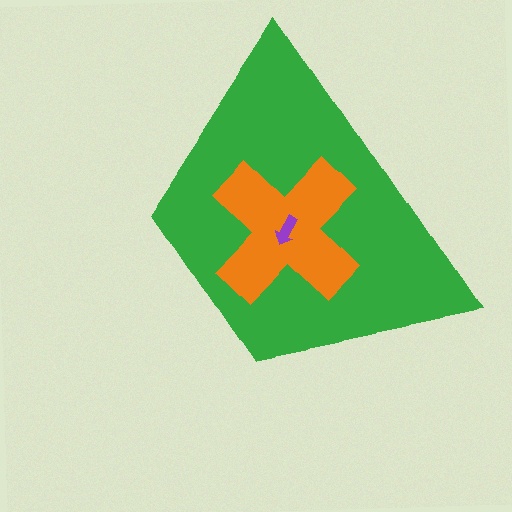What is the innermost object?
The purple arrow.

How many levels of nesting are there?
3.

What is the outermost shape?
The green trapezoid.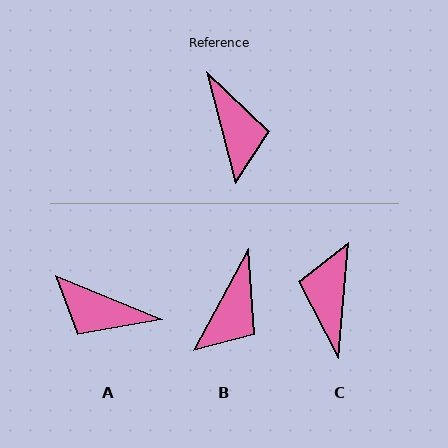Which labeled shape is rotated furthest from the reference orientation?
C, about 161 degrees away.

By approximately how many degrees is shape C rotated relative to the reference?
Approximately 161 degrees counter-clockwise.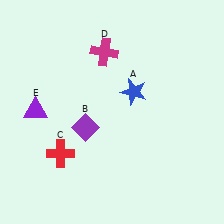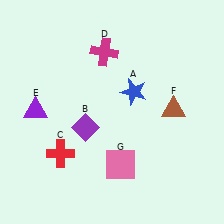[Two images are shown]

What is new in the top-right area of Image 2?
A brown triangle (F) was added in the top-right area of Image 2.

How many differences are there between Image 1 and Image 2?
There are 2 differences between the two images.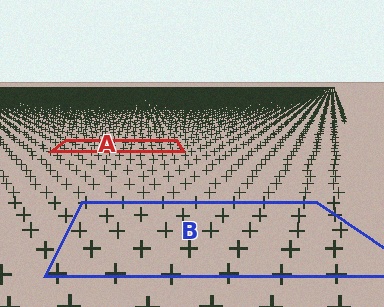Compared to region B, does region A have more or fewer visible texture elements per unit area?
Region A has more texture elements per unit area — they are packed more densely because it is farther away.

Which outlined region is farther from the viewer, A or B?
Region A is farther from the viewer — the texture elements inside it appear smaller and more densely packed.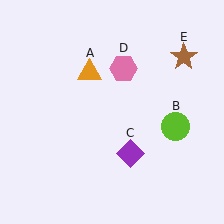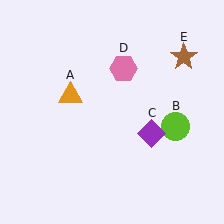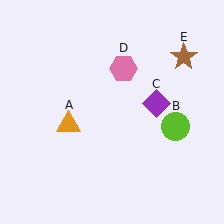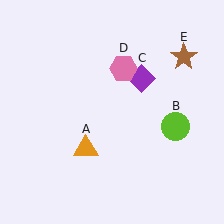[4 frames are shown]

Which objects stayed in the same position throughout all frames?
Lime circle (object B) and pink hexagon (object D) and brown star (object E) remained stationary.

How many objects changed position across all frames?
2 objects changed position: orange triangle (object A), purple diamond (object C).